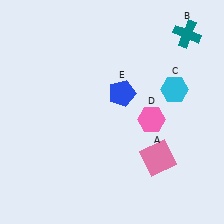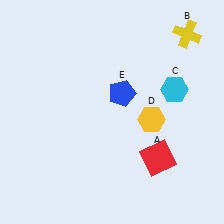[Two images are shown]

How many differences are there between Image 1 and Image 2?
There are 3 differences between the two images.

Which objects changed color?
A changed from pink to red. B changed from teal to yellow. D changed from pink to yellow.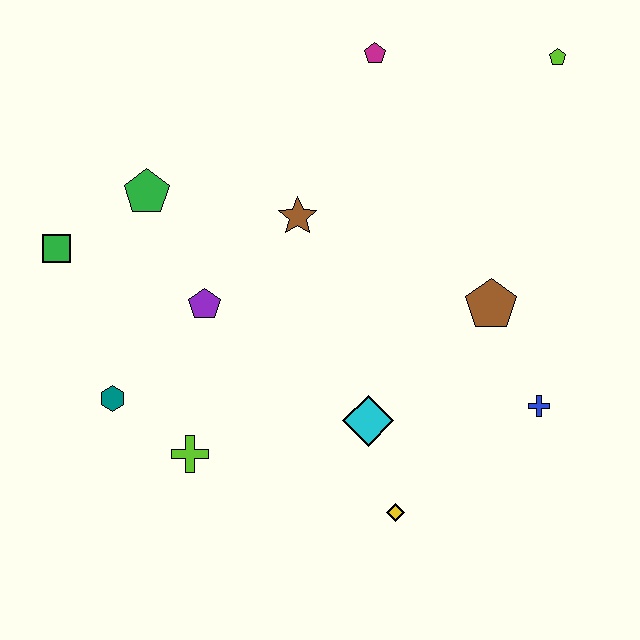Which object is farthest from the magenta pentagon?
The yellow diamond is farthest from the magenta pentagon.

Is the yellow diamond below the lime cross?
Yes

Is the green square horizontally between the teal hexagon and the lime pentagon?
No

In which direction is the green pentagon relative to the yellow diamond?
The green pentagon is above the yellow diamond.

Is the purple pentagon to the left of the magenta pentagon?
Yes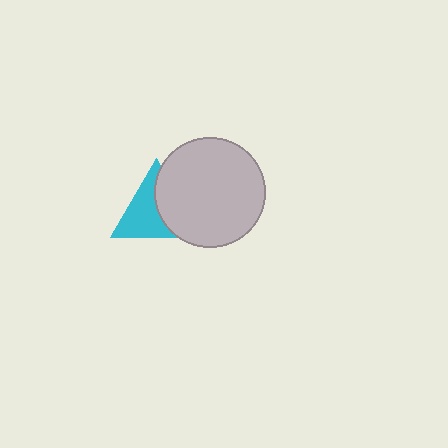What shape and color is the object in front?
The object in front is a light gray circle.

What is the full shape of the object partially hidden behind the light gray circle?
The partially hidden object is a cyan triangle.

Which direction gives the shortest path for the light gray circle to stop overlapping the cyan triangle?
Moving right gives the shortest separation.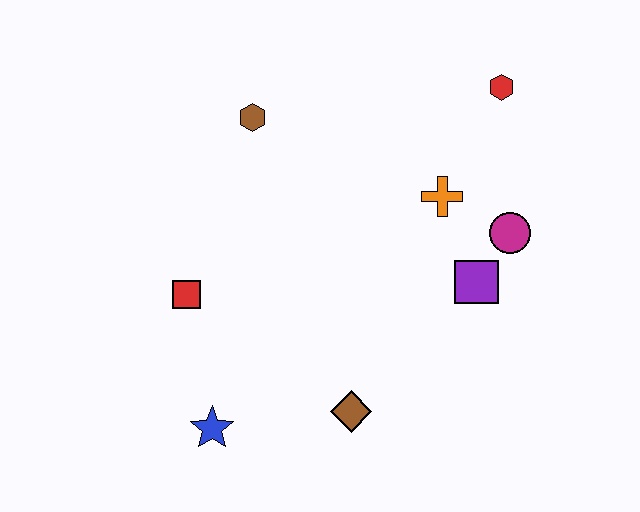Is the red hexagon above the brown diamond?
Yes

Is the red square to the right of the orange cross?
No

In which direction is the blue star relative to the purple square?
The blue star is to the left of the purple square.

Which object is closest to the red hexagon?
The orange cross is closest to the red hexagon.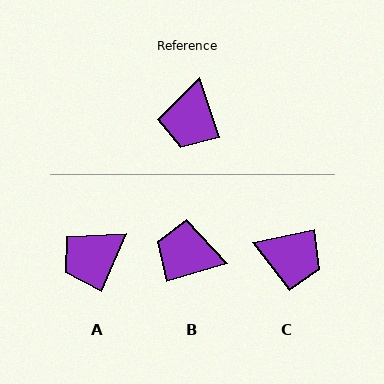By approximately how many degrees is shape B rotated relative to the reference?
Approximately 92 degrees clockwise.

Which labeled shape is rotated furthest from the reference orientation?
B, about 92 degrees away.